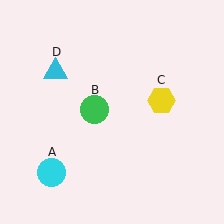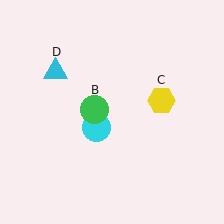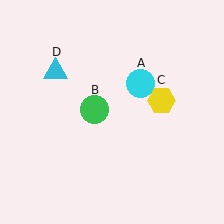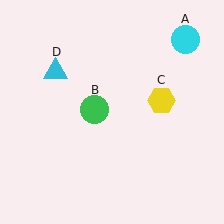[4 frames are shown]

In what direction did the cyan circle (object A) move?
The cyan circle (object A) moved up and to the right.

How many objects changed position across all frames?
1 object changed position: cyan circle (object A).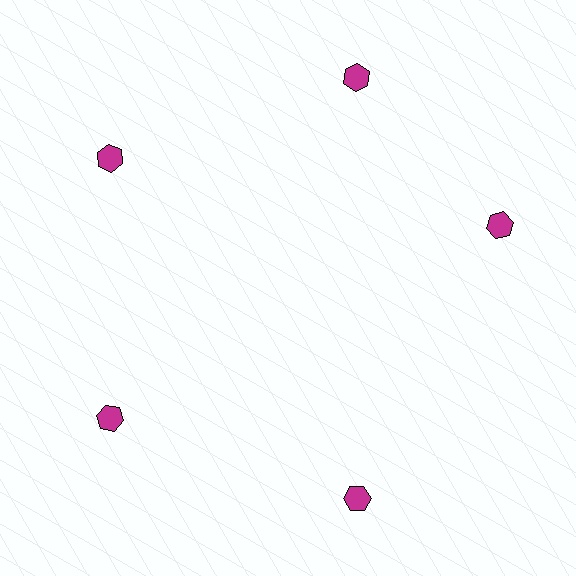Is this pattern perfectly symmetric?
No. The 5 magenta hexagons are arranged in a ring, but one element near the 3 o'clock position is rotated out of alignment along the ring, breaking the 5-fold rotational symmetry.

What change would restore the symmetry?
The symmetry would be restored by rotating it back into even spacing with its neighbors so that all 5 hexagons sit at equal angles and equal distance from the center.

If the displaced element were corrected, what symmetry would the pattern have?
It would have 5-fold rotational symmetry — the pattern would map onto itself every 72 degrees.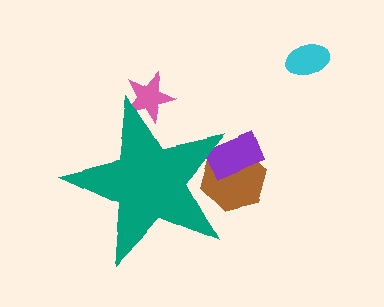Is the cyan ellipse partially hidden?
No, the cyan ellipse is fully visible.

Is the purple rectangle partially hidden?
Yes, the purple rectangle is partially hidden behind the teal star.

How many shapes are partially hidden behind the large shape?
3 shapes are partially hidden.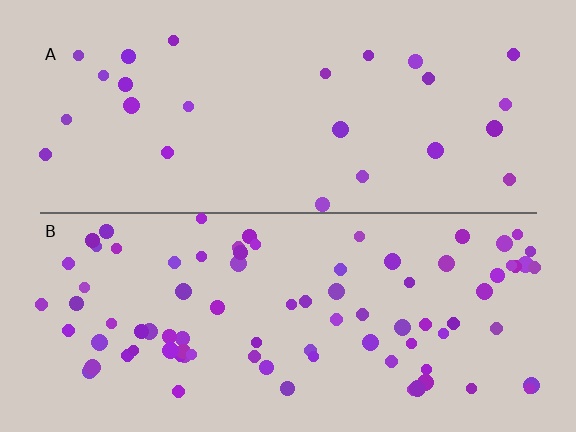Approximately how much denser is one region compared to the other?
Approximately 3.3× — region B over region A.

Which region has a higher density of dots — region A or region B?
B (the bottom).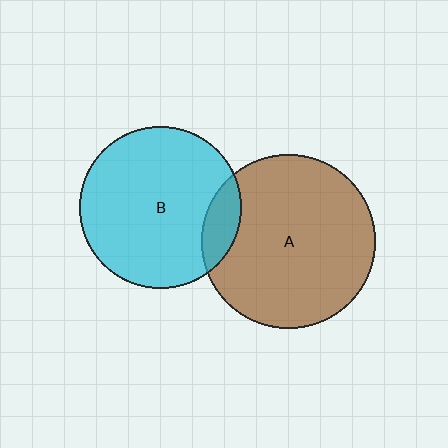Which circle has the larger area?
Circle A (brown).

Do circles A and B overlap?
Yes.